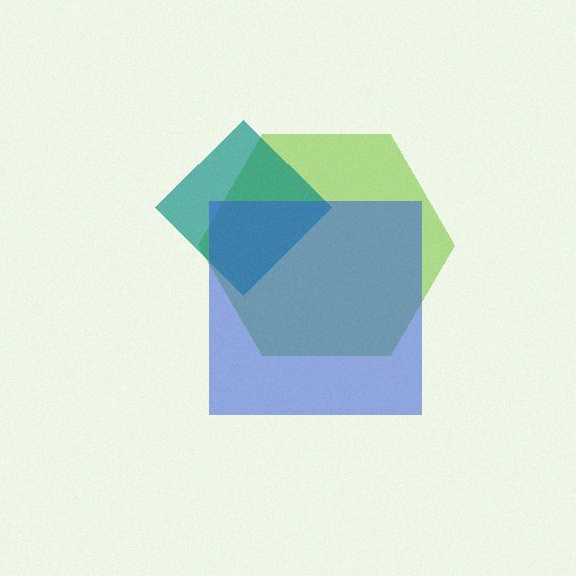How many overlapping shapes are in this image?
There are 3 overlapping shapes in the image.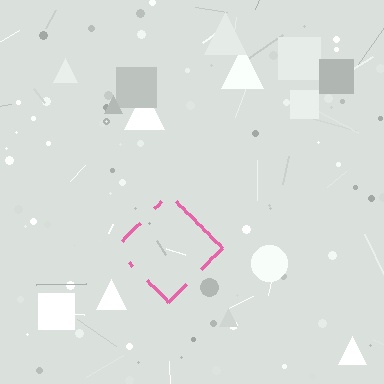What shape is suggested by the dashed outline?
The dashed outline suggests a diamond.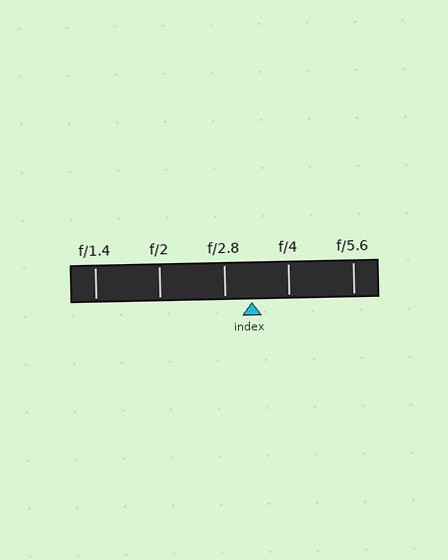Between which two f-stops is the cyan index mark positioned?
The index mark is between f/2.8 and f/4.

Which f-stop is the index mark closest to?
The index mark is closest to f/2.8.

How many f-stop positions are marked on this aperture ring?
There are 5 f-stop positions marked.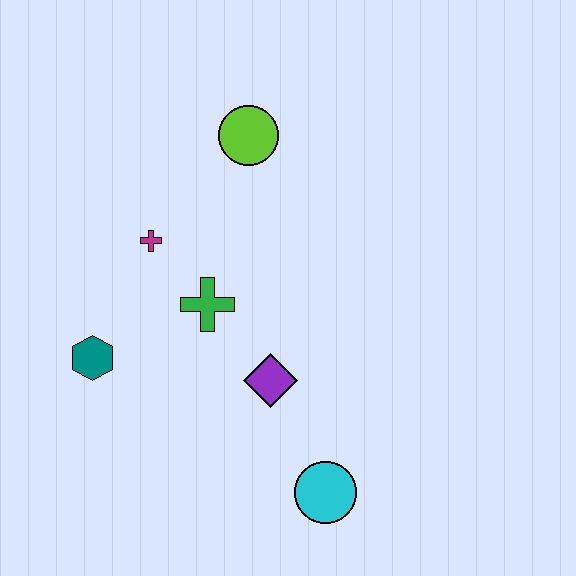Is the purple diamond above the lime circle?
No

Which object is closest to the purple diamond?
The green cross is closest to the purple diamond.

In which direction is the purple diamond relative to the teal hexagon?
The purple diamond is to the right of the teal hexagon.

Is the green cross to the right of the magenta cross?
Yes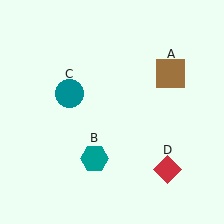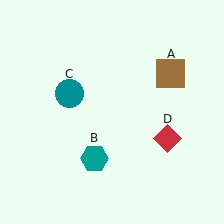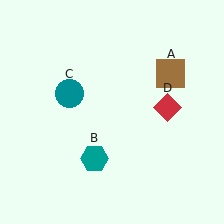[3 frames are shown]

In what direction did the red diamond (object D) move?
The red diamond (object D) moved up.